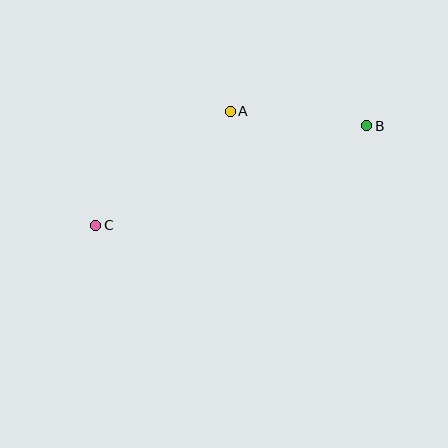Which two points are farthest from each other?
Points B and C are farthest from each other.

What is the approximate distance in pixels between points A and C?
The distance between A and C is approximately 176 pixels.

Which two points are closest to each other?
Points A and B are closest to each other.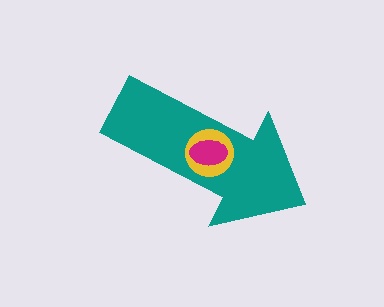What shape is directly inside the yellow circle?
The magenta ellipse.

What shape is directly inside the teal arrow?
The yellow circle.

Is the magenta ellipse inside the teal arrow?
Yes.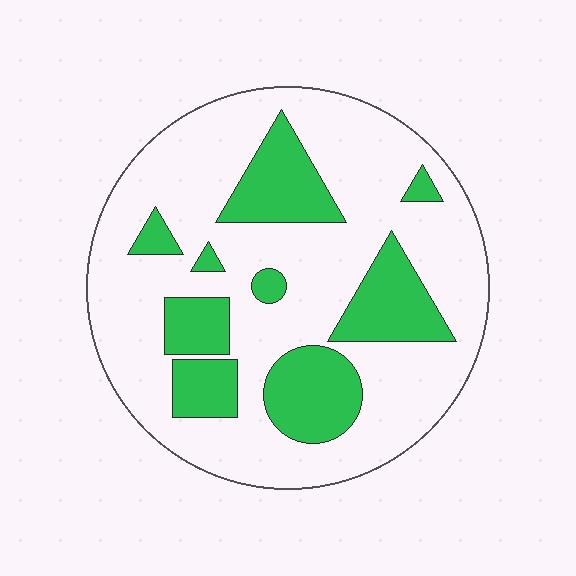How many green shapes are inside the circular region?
9.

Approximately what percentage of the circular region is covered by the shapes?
Approximately 25%.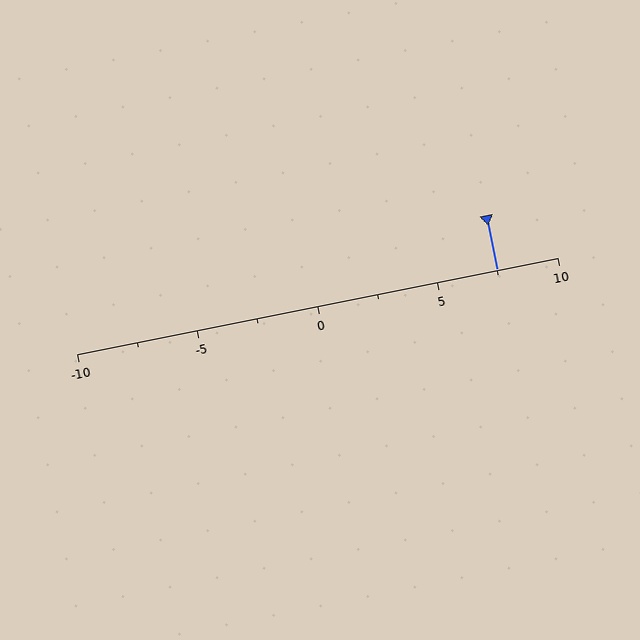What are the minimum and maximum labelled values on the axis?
The axis runs from -10 to 10.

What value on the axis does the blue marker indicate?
The marker indicates approximately 7.5.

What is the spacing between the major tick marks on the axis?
The major ticks are spaced 5 apart.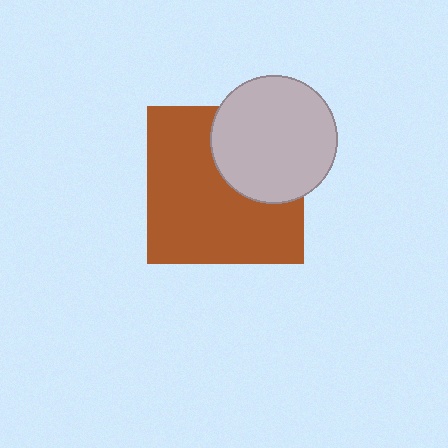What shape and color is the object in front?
The object in front is a light gray circle.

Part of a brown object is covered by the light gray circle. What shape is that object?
It is a square.